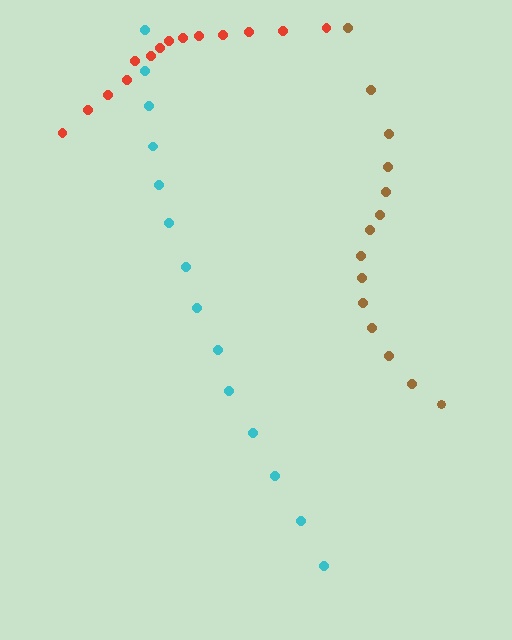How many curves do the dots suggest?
There are 3 distinct paths.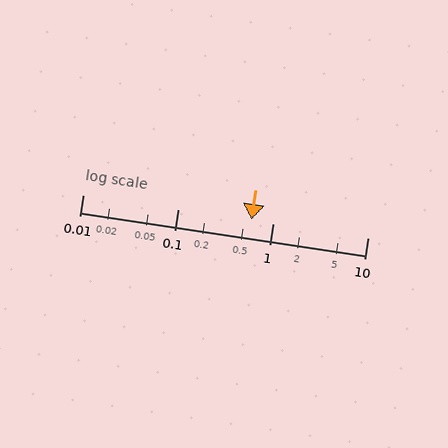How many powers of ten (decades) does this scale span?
The scale spans 3 decades, from 0.01 to 10.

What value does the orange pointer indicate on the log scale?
The pointer indicates approximately 0.6.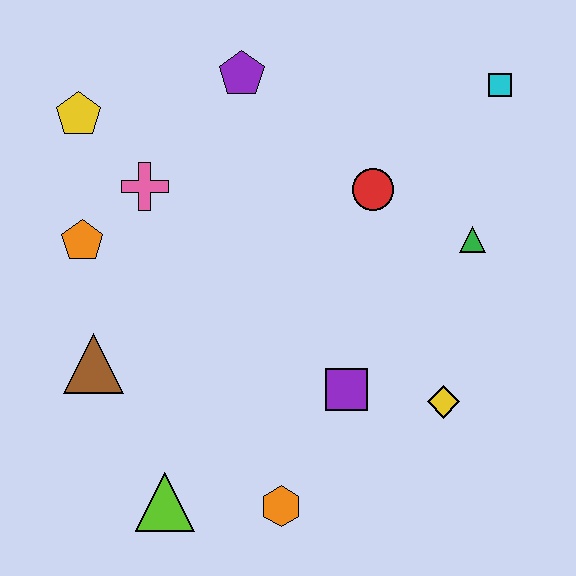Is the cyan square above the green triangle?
Yes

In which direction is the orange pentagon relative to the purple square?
The orange pentagon is to the left of the purple square.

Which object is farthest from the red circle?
The lime triangle is farthest from the red circle.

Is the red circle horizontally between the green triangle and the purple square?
Yes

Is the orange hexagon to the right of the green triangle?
No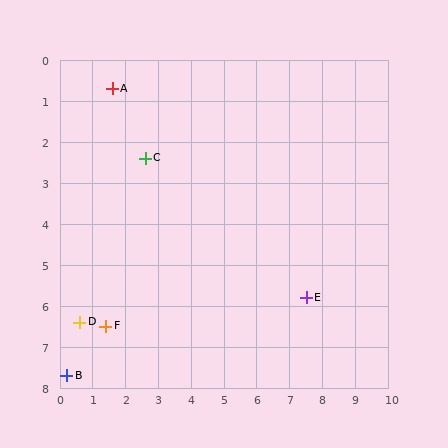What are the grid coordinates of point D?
Point D is at approximately (0.6, 6.4).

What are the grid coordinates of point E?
Point E is at approximately (7.5, 5.8).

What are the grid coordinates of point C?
Point C is at approximately (2.6, 2.4).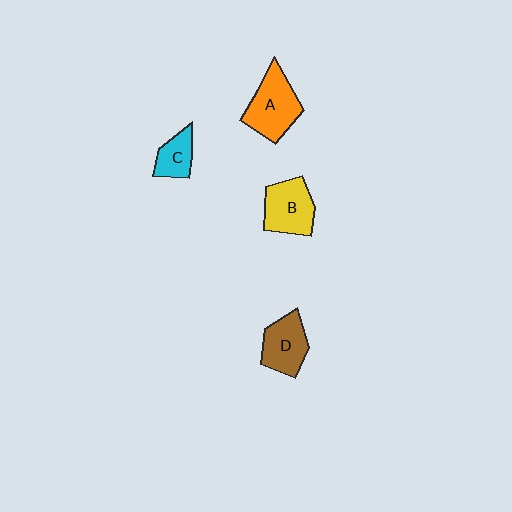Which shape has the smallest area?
Shape C (cyan).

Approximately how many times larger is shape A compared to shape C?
Approximately 1.8 times.